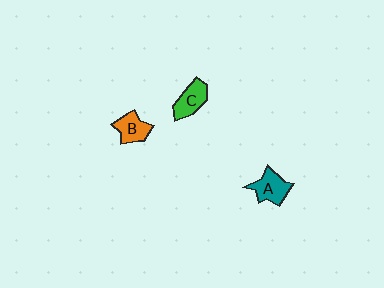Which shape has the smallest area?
Shape B (orange).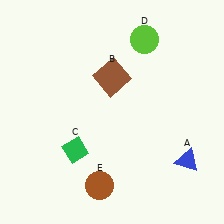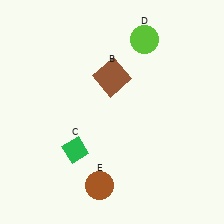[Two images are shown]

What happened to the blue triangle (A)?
The blue triangle (A) was removed in Image 2. It was in the bottom-right area of Image 1.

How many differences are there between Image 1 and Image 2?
There is 1 difference between the two images.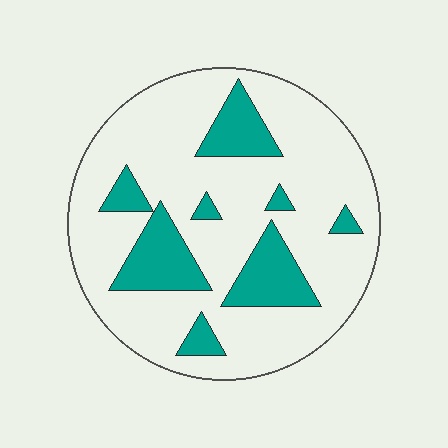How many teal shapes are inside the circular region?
8.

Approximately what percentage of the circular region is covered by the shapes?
Approximately 20%.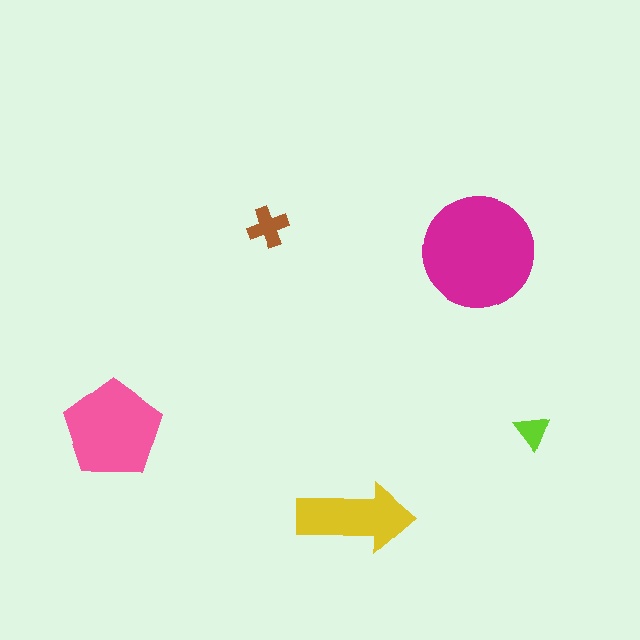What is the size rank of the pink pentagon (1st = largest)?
2nd.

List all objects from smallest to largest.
The lime triangle, the brown cross, the yellow arrow, the pink pentagon, the magenta circle.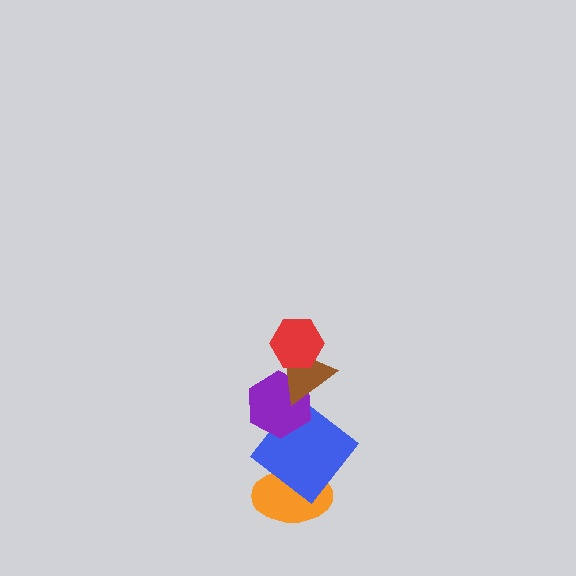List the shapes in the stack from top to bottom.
From top to bottom: the red hexagon, the brown triangle, the purple hexagon, the blue diamond, the orange ellipse.